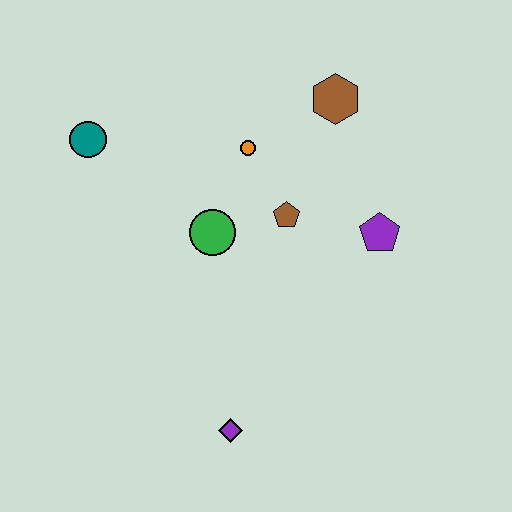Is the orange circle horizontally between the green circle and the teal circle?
No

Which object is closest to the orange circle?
The brown pentagon is closest to the orange circle.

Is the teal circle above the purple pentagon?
Yes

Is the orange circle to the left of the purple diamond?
No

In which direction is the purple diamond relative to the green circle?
The purple diamond is below the green circle.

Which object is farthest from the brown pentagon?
The purple diamond is farthest from the brown pentagon.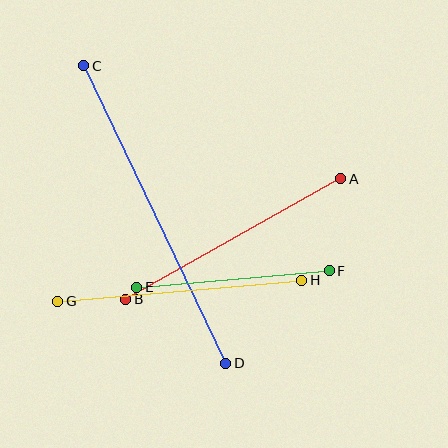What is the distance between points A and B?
The distance is approximately 246 pixels.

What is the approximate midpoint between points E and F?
The midpoint is at approximately (233, 279) pixels.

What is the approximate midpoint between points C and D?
The midpoint is at approximately (155, 215) pixels.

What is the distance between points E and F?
The distance is approximately 193 pixels.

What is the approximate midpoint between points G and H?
The midpoint is at approximately (180, 291) pixels.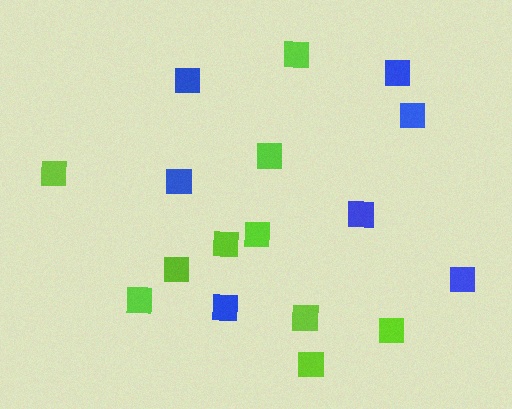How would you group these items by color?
There are 2 groups: one group of lime squares (10) and one group of blue squares (7).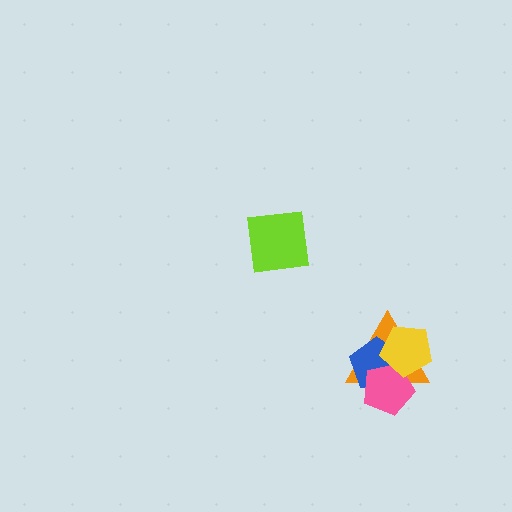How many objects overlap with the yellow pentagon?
3 objects overlap with the yellow pentagon.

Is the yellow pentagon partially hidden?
No, no other shape covers it.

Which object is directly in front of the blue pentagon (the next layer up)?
The pink pentagon is directly in front of the blue pentagon.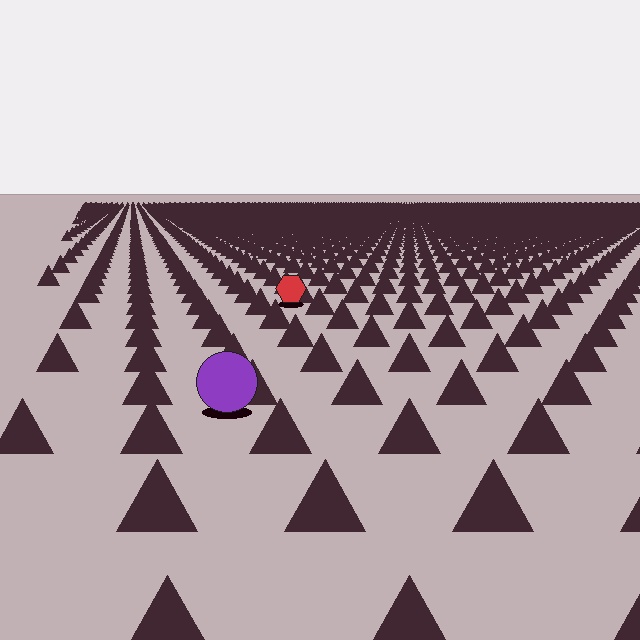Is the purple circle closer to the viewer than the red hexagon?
Yes. The purple circle is closer — you can tell from the texture gradient: the ground texture is coarser near it.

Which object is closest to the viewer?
The purple circle is closest. The texture marks near it are larger and more spread out.